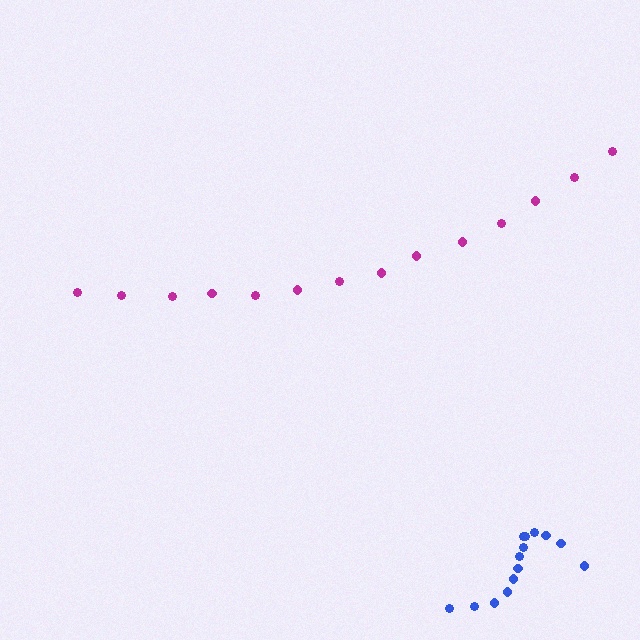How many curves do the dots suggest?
There are 2 distinct paths.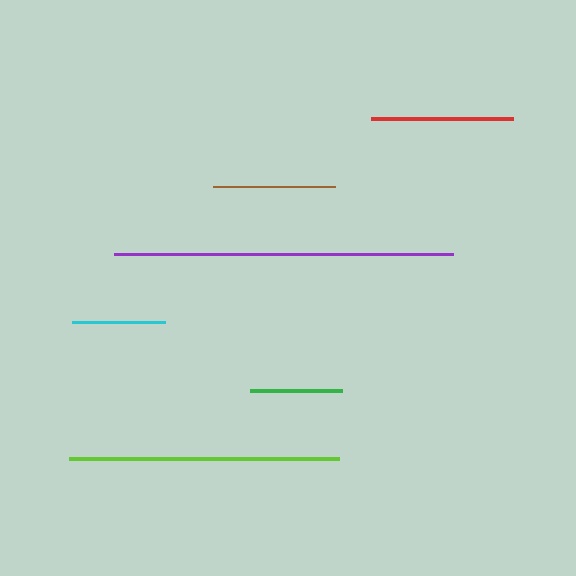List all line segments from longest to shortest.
From longest to shortest: purple, lime, red, brown, cyan, green.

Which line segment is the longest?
The purple line is the longest at approximately 339 pixels.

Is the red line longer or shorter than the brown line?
The red line is longer than the brown line.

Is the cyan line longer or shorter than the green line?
The cyan line is longer than the green line.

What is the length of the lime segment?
The lime segment is approximately 270 pixels long.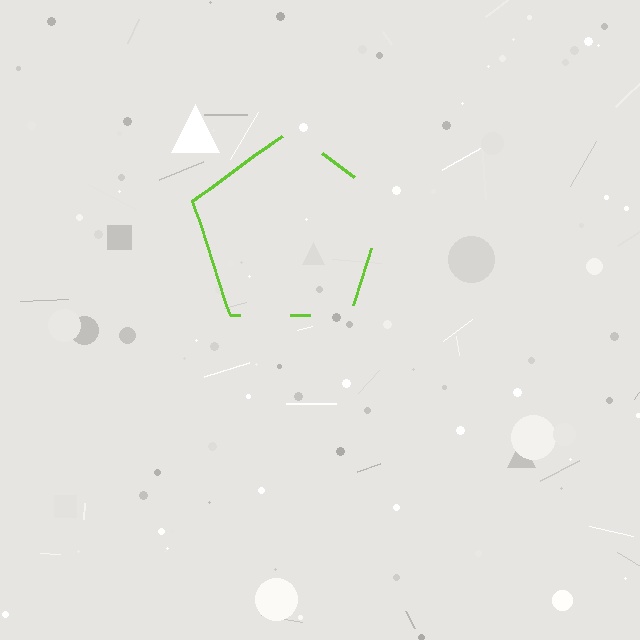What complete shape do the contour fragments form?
The contour fragments form a pentagon.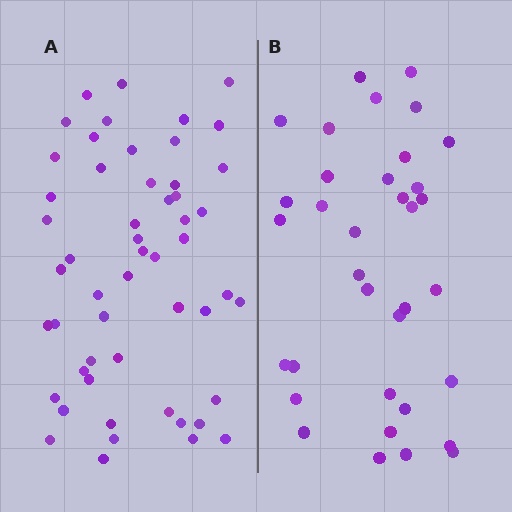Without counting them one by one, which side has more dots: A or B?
Region A (the left region) has more dots.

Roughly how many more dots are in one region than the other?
Region A has approximately 20 more dots than region B.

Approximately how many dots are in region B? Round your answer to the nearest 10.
About 40 dots. (The exact count is 35, which rounds to 40.)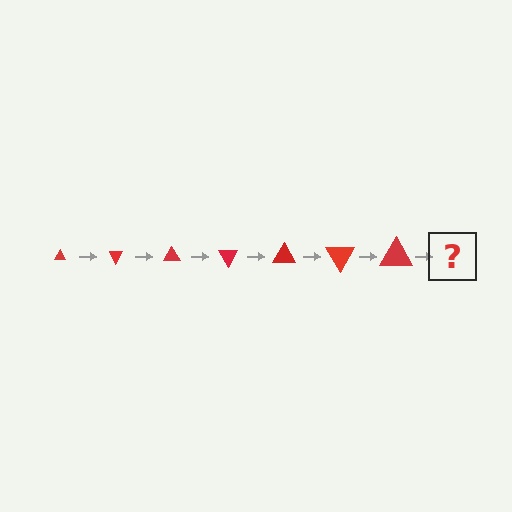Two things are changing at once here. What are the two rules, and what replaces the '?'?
The two rules are that the triangle grows larger each step and it rotates 60 degrees each step. The '?' should be a triangle, larger than the previous one and rotated 420 degrees from the start.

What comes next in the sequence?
The next element should be a triangle, larger than the previous one and rotated 420 degrees from the start.